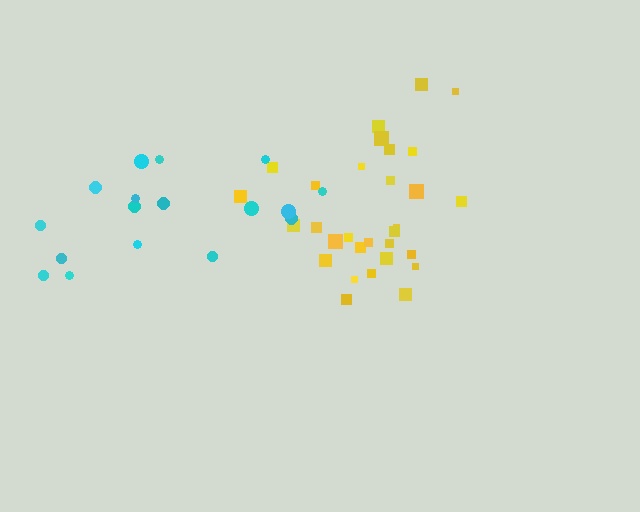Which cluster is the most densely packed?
Yellow.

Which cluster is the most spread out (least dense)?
Cyan.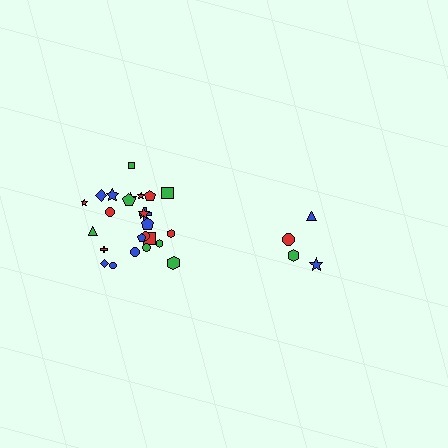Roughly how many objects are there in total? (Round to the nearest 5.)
Roughly 30 objects in total.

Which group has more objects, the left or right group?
The left group.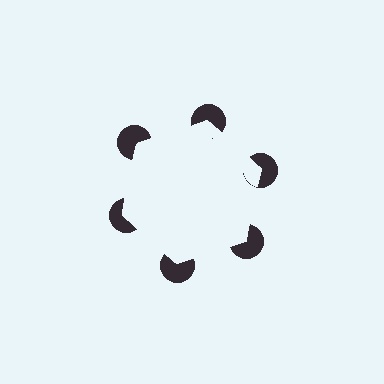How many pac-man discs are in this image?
There are 6 — one at each vertex of the illusory hexagon.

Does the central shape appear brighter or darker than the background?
It typically appears slightly brighter than the background, even though no actual brightness change is drawn.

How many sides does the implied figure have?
6 sides.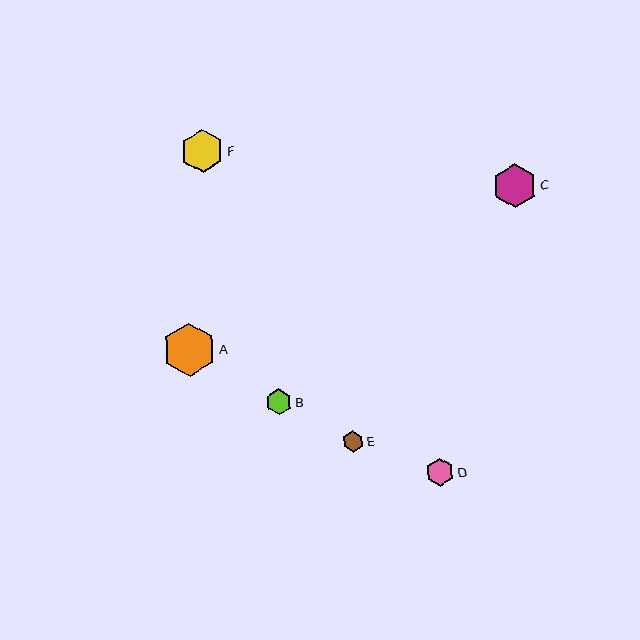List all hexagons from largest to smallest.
From largest to smallest: A, C, F, D, B, E.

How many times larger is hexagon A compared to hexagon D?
Hexagon A is approximately 1.9 times the size of hexagon D.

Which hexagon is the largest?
Hexagon A is the largest with a size of approximately 54 pixels.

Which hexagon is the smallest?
Hexagon E is the smallest with a size of approximately 21 pixels.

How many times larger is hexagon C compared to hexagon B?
Hexagon C is approximately 1.7 times the size of hexagon B.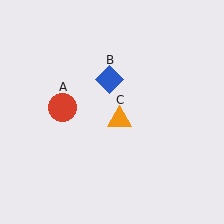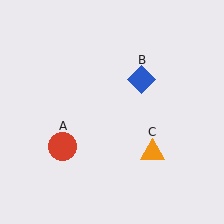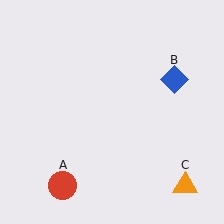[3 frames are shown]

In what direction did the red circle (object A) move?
The red circle (object A) moved down.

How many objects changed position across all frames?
3 objects changed position: red circle (object A), blue diamond (object B), orange triangle (object C).